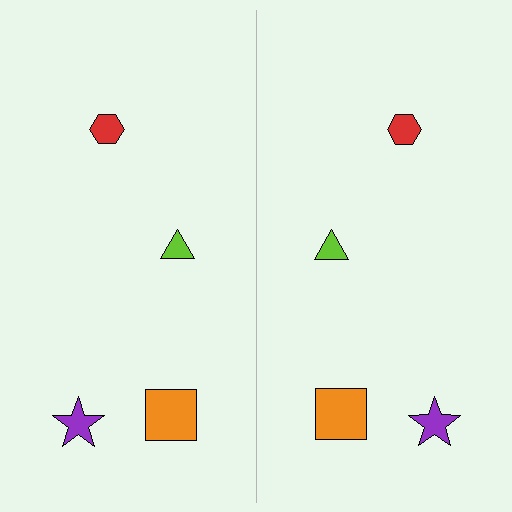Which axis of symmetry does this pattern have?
The pattern has a vertical axis of symmetry running through the center of the image.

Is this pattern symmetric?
Yes, this pattern has bilateral (reflection) symmetry.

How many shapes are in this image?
There are 8 shapes in this image.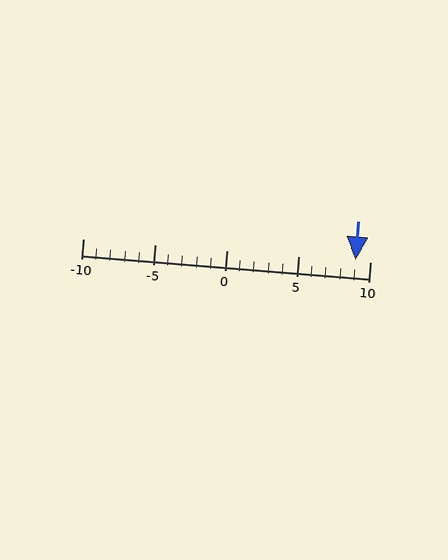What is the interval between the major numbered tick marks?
The major tick marks are spaced 5 units apart.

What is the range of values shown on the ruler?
The ruler shows values from -10 to 10.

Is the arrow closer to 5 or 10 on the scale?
The arrow is closer to 10.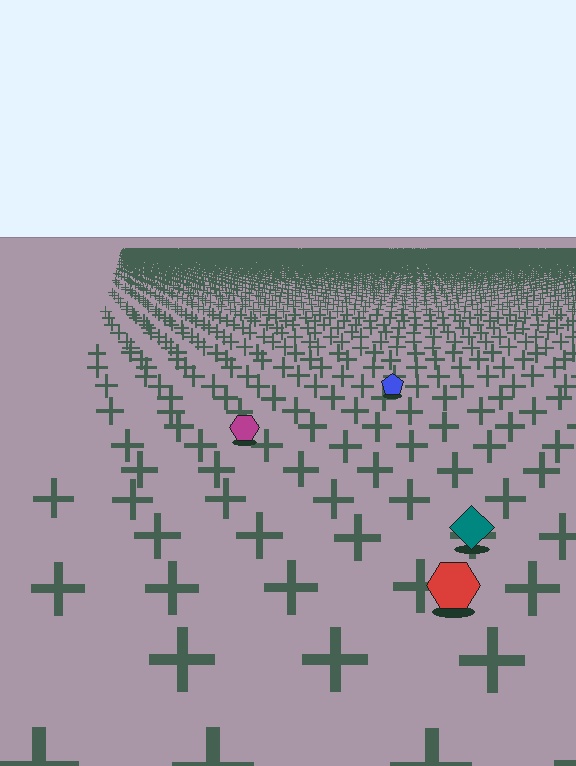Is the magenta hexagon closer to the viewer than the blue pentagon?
Yes. The magenta hexagon is closer — you can tell from the texture gradient: the ground texture is coarser near it.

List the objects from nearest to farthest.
From nearest to farthest: the red hexagon, the teal diamond, the magenta hexagon, the blue pentagon.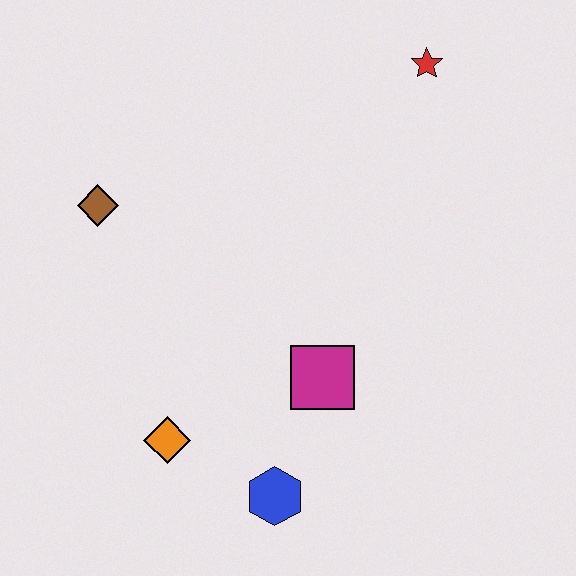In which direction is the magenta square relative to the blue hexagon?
The magenta square is above the blue hexagon.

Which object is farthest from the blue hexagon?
The red star is farthest from the blue hexagon.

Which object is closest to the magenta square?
The blue hexagon is closest to the magenta square.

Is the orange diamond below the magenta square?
Yes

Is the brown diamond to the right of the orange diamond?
No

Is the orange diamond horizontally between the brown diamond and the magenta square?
Yes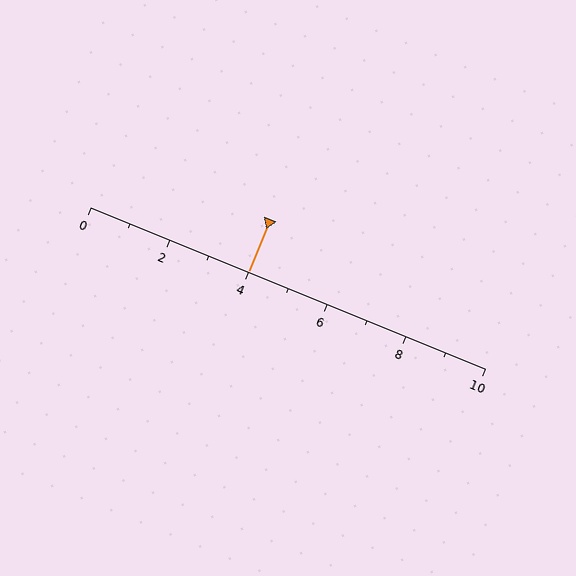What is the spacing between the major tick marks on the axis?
The major ticks are spaced 2 apart.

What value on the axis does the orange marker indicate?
The marker indicates approximately 4.